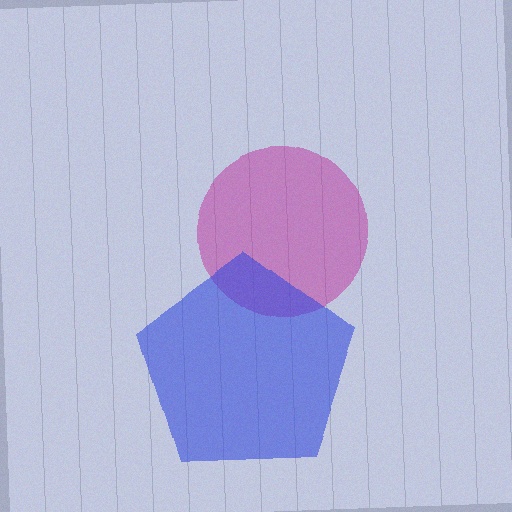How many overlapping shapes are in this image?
There are 2 overlapping shapes in the image.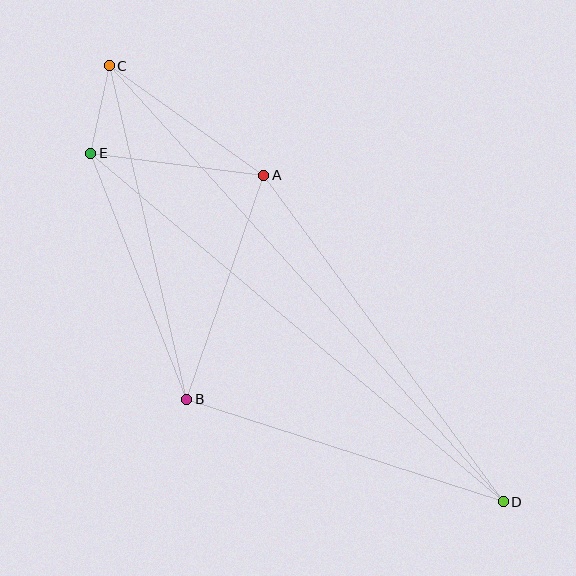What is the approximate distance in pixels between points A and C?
The distance between A and C is approximately 189 pixels.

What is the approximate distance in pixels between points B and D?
The distance between B and D is approximately 333 pixels.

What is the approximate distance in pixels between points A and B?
The distance between A and B is approximately 237 pixels.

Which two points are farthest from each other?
Points C and D are farthest from each other.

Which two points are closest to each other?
Points C and E are closest to each other.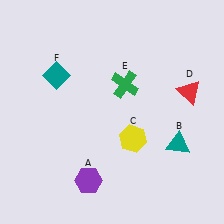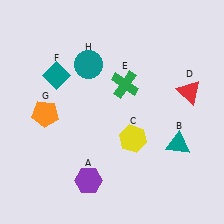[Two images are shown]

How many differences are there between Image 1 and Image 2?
There are 2 differences between the two images.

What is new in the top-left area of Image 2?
A teal circle (H) was added in the top-left area of Image 2.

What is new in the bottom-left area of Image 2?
An orange pentagon (G) was added in the bottom-left area of Image 2.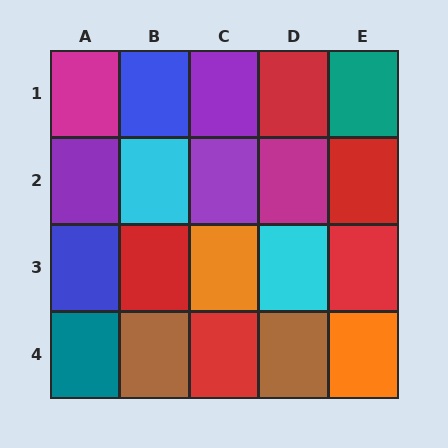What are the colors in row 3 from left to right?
Blue, red, orange, cyan, red.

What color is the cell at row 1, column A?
Magenta.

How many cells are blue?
2 cells are blue.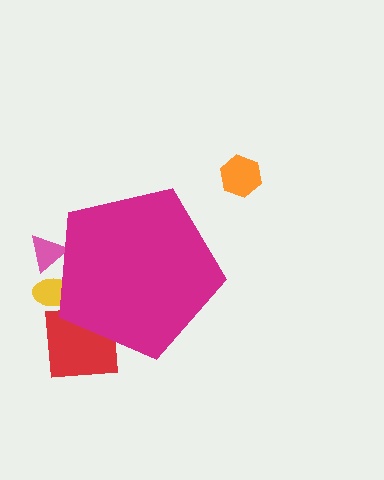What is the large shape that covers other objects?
A magenta pentagon.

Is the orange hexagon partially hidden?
No, the orange hexagon is fully visible.